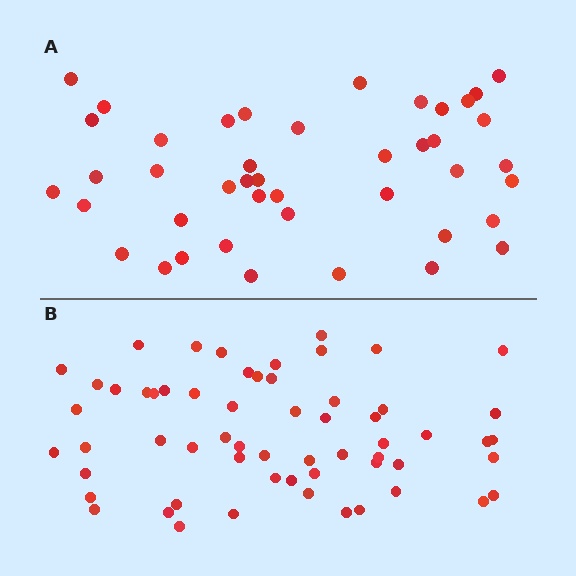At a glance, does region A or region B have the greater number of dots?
Region B (the bottom region) has more dots.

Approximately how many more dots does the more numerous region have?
Region B has approximately 15 more dots than region A.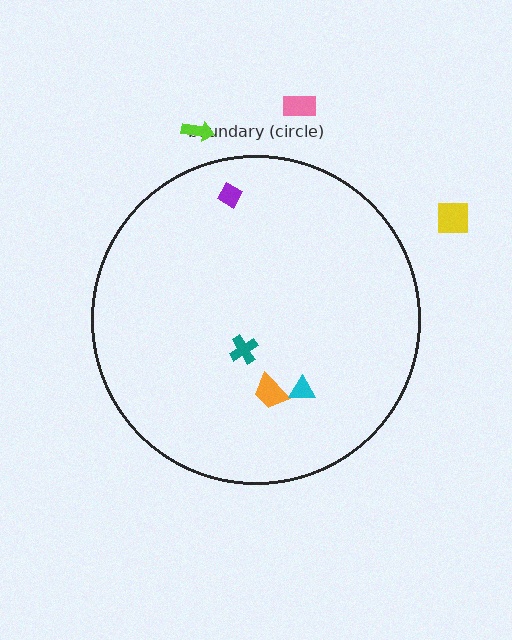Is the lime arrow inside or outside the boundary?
Outside.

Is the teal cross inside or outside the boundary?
Inside.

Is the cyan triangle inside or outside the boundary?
Inside.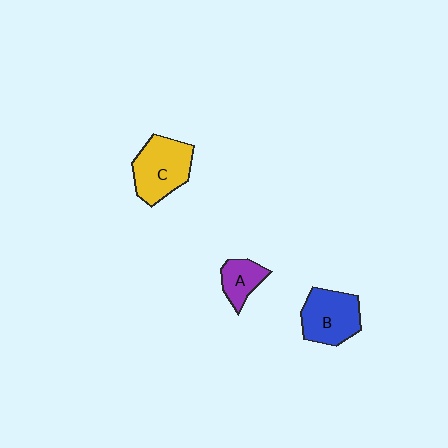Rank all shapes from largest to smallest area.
From largest to smallest: C (yellow), B (blue), A (purple).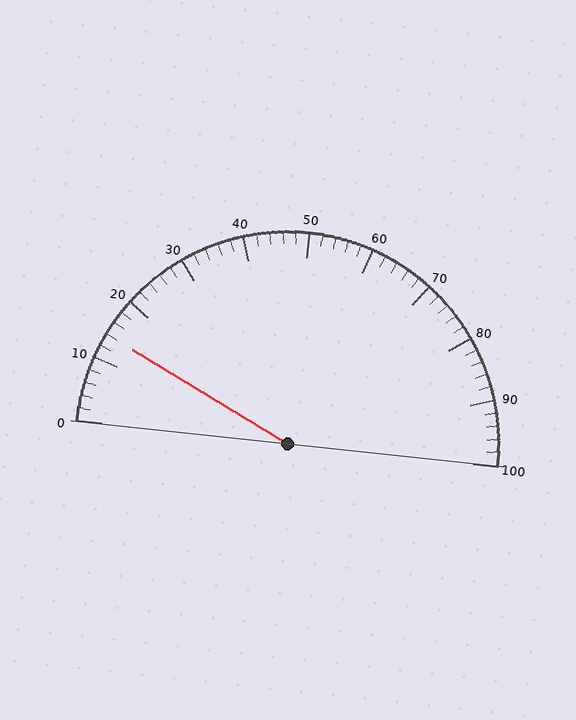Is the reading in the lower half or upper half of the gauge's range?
The reading is in the lower half of the range (0 to 100).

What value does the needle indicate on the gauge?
The needle indicates approximately 14.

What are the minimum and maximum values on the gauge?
The gauge ranges from 0 to 100.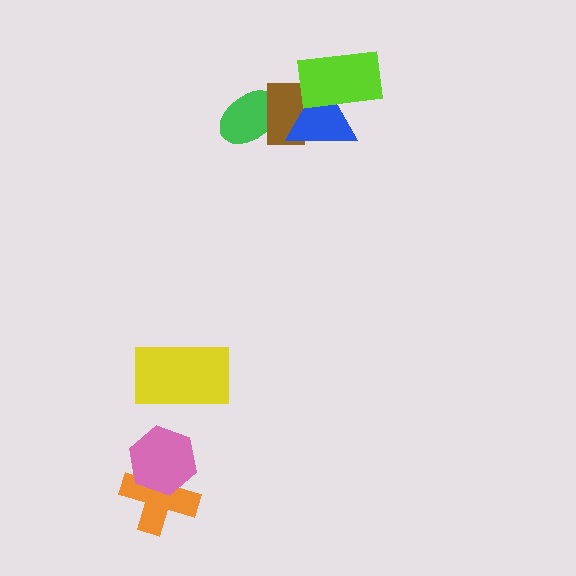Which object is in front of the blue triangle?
The lime rectangle is in front of the blue triangle.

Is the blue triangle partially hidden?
Yes, it is partially covered by another shape.